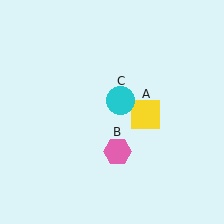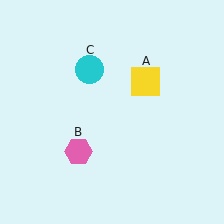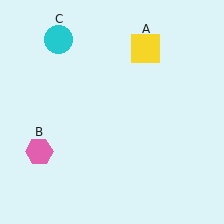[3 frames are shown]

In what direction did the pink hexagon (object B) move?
The pink hexagon (object B) moved left.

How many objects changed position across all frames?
3 objects changed position: yellow square (object A), pink hexagon (object B), cyan circle (object C).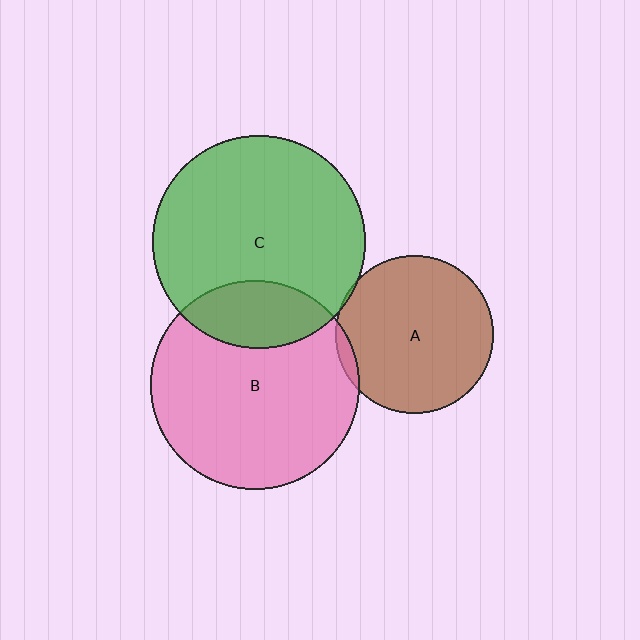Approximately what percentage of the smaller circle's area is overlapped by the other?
Approximately 20%.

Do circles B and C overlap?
Yes.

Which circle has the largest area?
Circle C (green).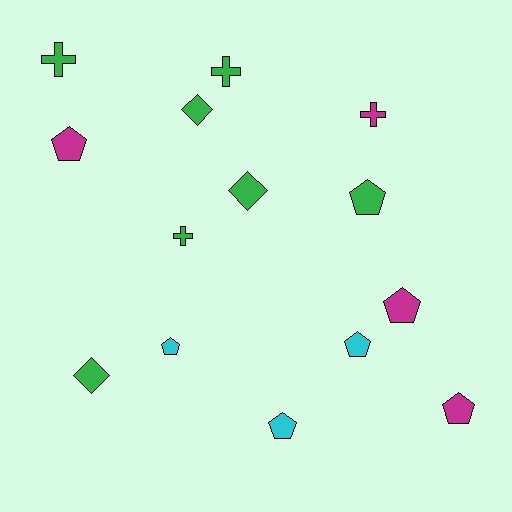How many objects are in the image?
There are 14 objects.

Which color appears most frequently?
Green, with 7 objects.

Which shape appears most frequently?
Pentagon, with 7 objects.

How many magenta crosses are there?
There is 1 magenta cross.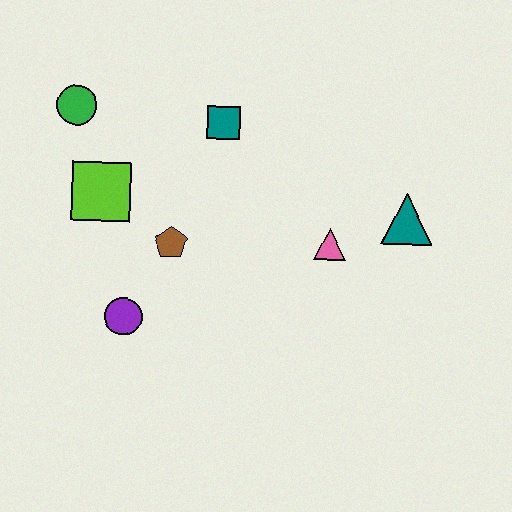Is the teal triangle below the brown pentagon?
No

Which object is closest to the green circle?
The lime square is closest to the green circle.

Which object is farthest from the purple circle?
The teal triangle is farthest from the purple circle.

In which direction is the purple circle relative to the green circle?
The purple circle is below the green circle.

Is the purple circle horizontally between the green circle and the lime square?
No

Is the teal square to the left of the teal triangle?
Yes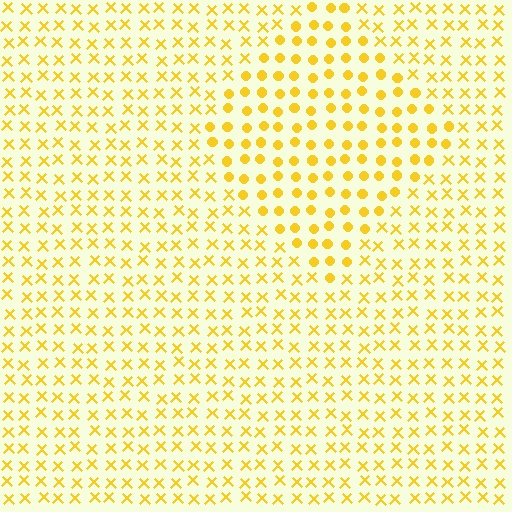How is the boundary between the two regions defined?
The boundary is defined by a change in element shape: circles inside vs. X marks outside. All elements share the same color and spacing.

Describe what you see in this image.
The image is filled with small yellow elements arranged in a uniform grid. A diamond-shaped region contains circles, while the surrounding area contains X marks. The boundary is defined purely by the change in element shape.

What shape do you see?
I see a diamond.